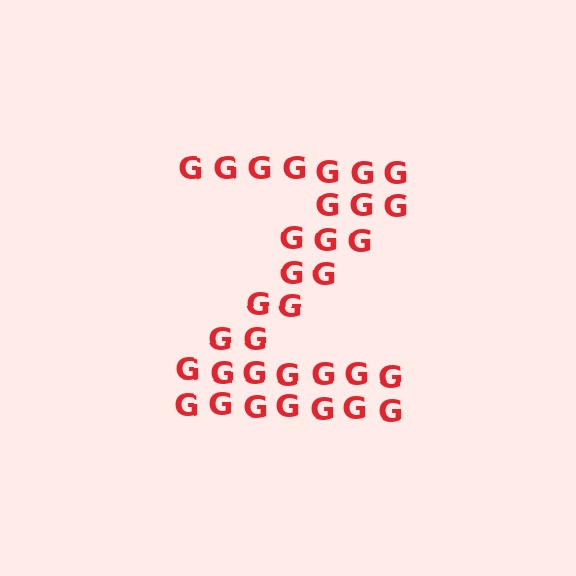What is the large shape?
The large shape is the letter Z.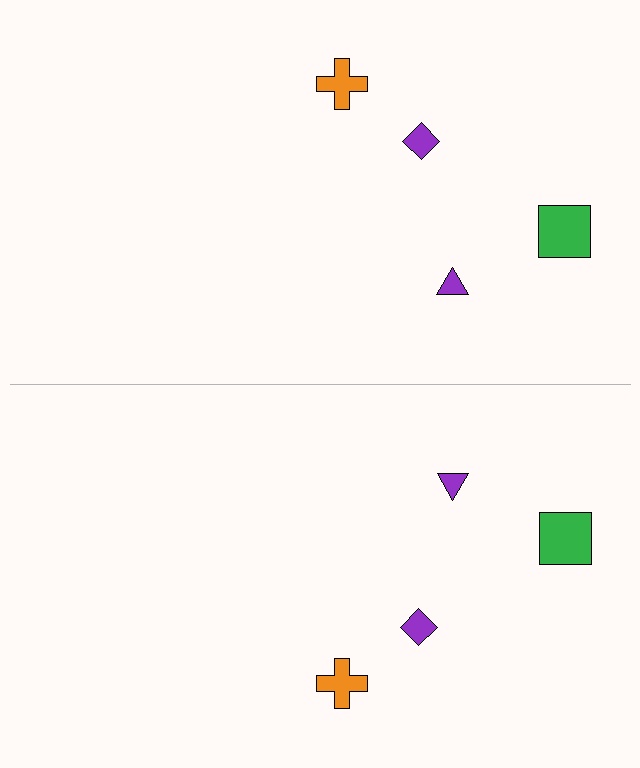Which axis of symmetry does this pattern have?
The pattern has a horizontal axis of symmetry running through the center of the image.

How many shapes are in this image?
There are 8 shapes in this image.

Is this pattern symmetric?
Yes, this pattern has bilateral (reflection) symmetry.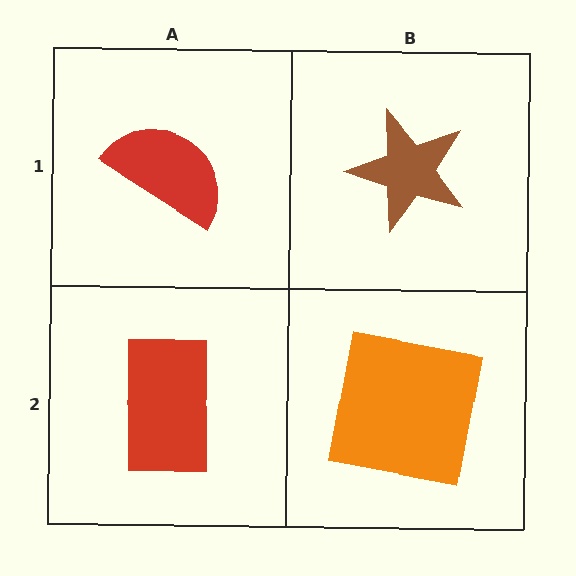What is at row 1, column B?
A brown star.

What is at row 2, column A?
A red rectangle.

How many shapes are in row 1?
2 shapes.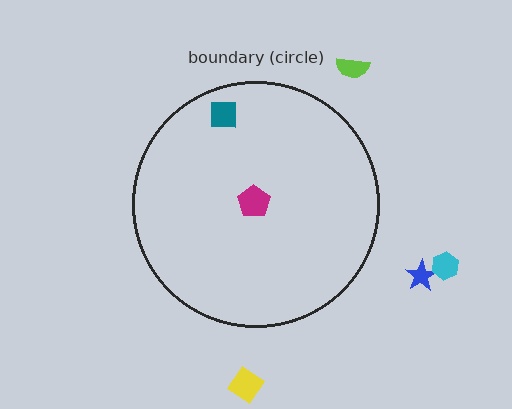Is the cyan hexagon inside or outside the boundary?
Outside.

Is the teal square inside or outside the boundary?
Inside.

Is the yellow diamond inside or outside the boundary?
Outside.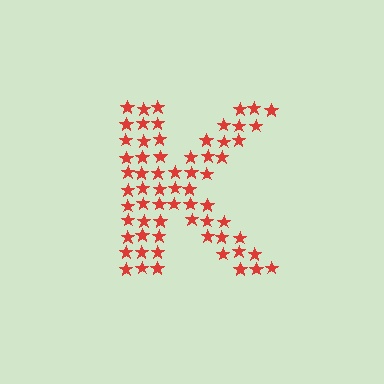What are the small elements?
The small elements are stars.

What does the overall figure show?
The overall figure shows the letter K.